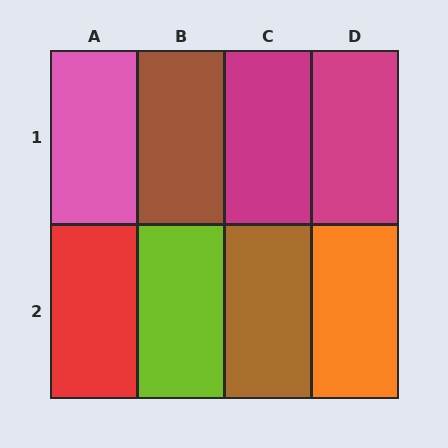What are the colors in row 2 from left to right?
Red, lime, brown, orange.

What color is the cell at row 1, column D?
Magenta.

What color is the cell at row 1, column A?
Pink.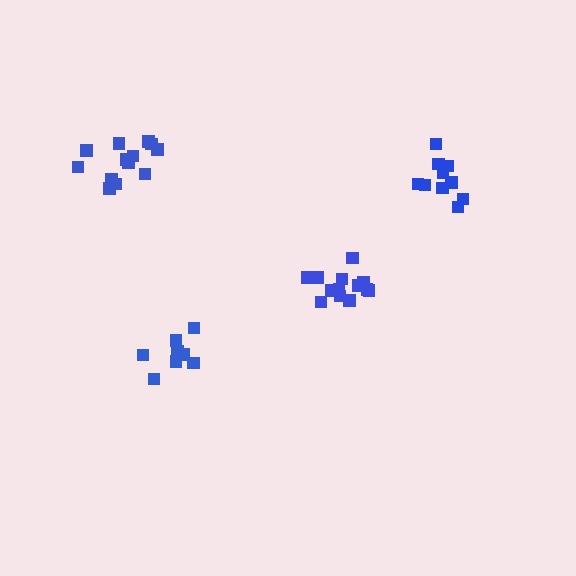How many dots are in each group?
Group 1: 8 dots, Group 2: 13 dots, Group 3: 10 dots, Group 4: 14 dots (45 total).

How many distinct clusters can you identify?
There are 4 distinct clusters.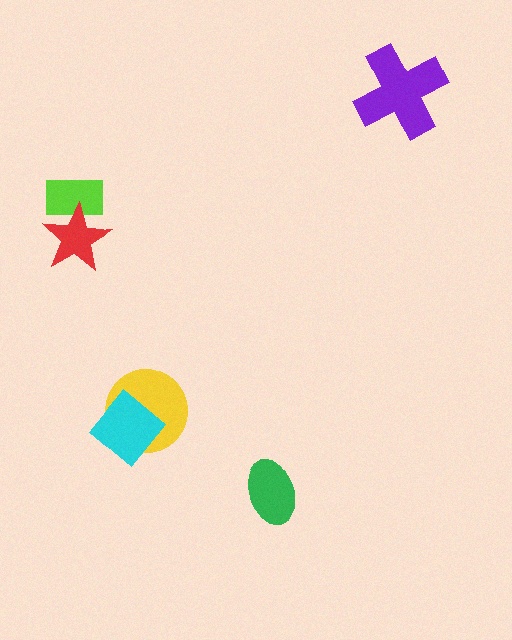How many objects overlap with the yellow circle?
1 object overlaps with the yellow circle.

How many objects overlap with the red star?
1 object overlaps with the red star.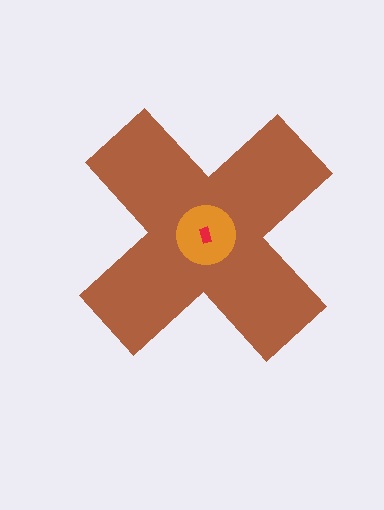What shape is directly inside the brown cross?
The orange circle.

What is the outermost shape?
The brown cross.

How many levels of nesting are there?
3.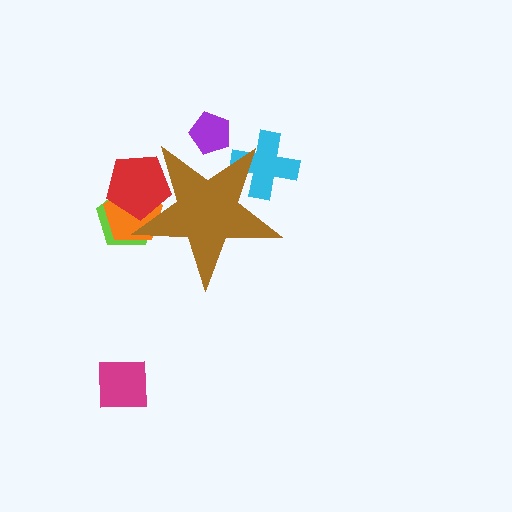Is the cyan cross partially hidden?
Yes, the cyan cross is partially hidden behind the brown star.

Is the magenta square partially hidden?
No, the magenta square is fully visible.